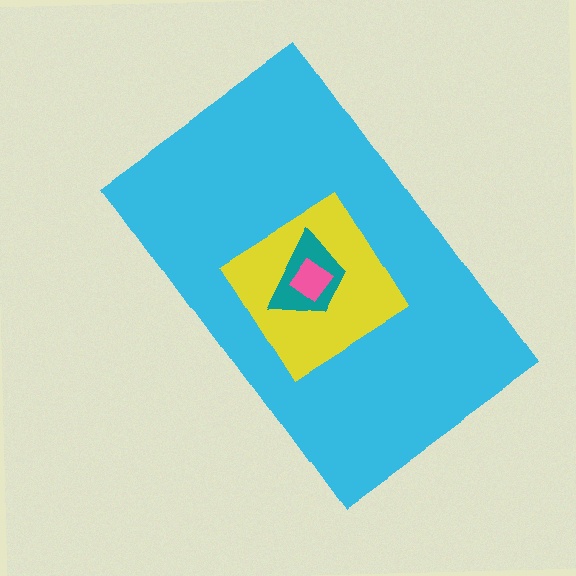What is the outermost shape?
The cyan rectangle.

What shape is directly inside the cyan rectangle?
The yellow diamond.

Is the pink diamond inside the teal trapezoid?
Yes.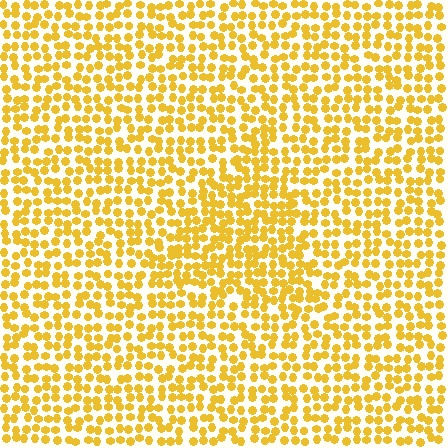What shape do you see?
I see a triangle.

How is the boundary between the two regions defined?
The boundary is defined by a change in element density (approximately 1.4x ratio). All elements are the same color, size, and shape.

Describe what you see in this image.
The image contains small yellow elements arranged at two different densities. A triangle-shaped region is visible where the elements are more densely packed than the surrounding area.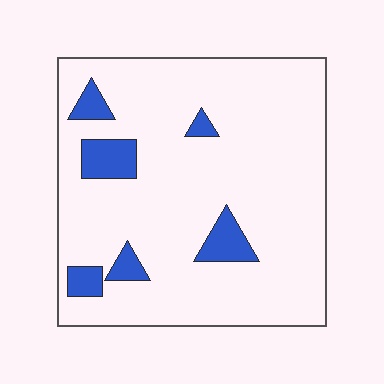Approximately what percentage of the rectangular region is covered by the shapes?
Approximately 10%.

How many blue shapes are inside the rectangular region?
6.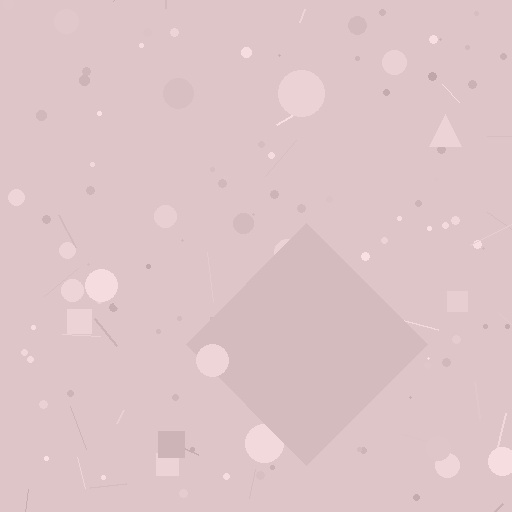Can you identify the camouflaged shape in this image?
The camouflaged shape is a diamond.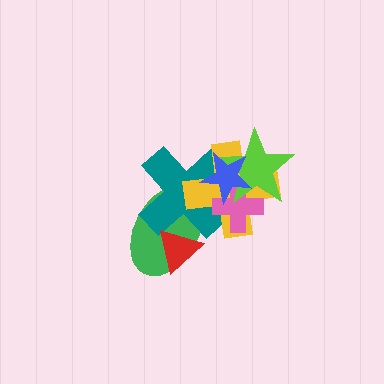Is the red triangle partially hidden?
No, no other shape covers it.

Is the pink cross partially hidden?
Yes, it is partially covered by another shape.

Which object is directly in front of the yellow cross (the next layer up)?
The pink cross is directly in front of the yellow cross.